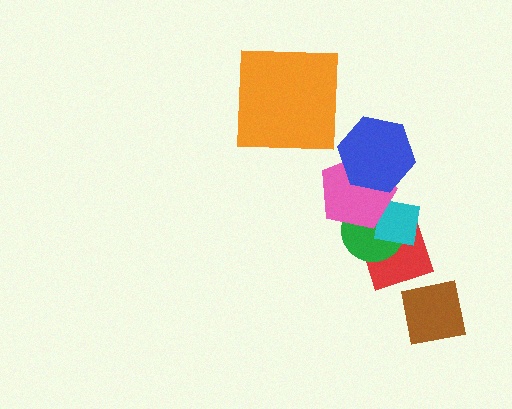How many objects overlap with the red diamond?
4 objects overlap with the red diamond.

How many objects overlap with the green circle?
3 objects overlap with the green circle.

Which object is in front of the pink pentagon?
The blue hexagon is in front of the pink pentagon.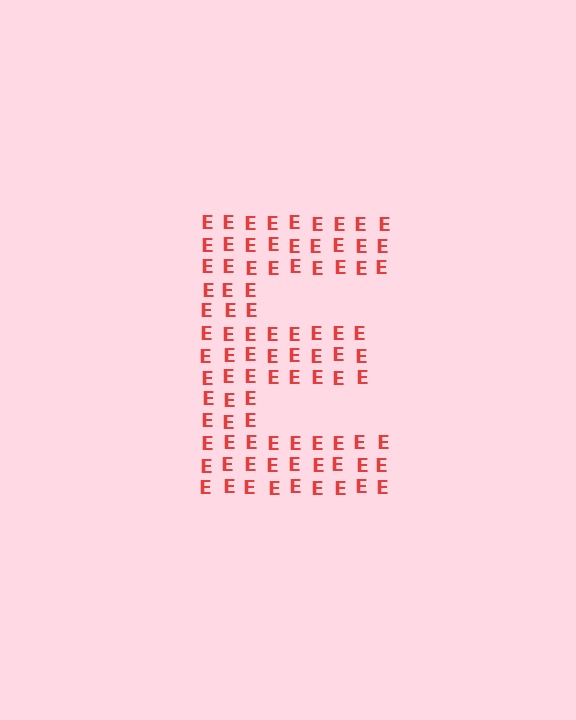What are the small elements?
The small elements are letter E's.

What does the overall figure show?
The overall figure shows the letter E.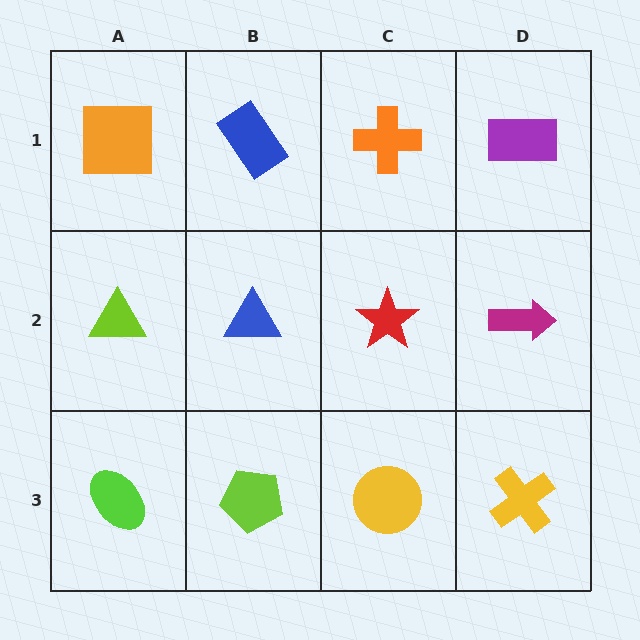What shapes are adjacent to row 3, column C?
A red star (row 2, column C), a lime pentagon (row 3, column B), a yellow cross (row 3, column D).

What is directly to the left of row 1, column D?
An orange cross.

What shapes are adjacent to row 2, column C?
An orange cross (row 1, column C), a yellow circle (row 3, column C), a blue triangle (row 2, column B), a magenta arrow (row 2, column D).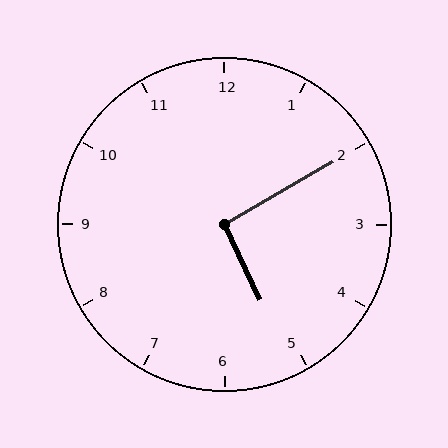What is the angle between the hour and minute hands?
Approximately 95 degrees.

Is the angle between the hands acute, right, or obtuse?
It is right.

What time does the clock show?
5:10.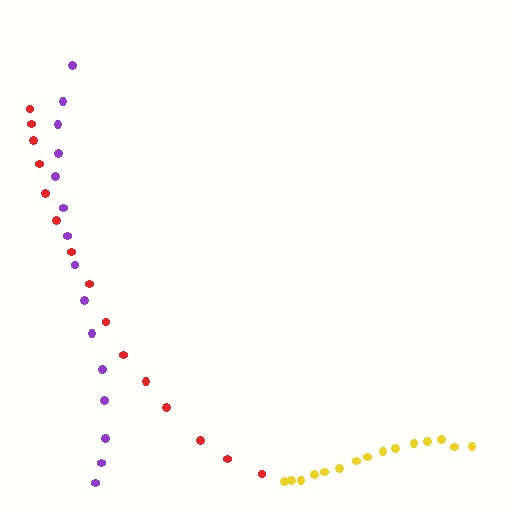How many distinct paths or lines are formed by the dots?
There are 3 distinct paths.